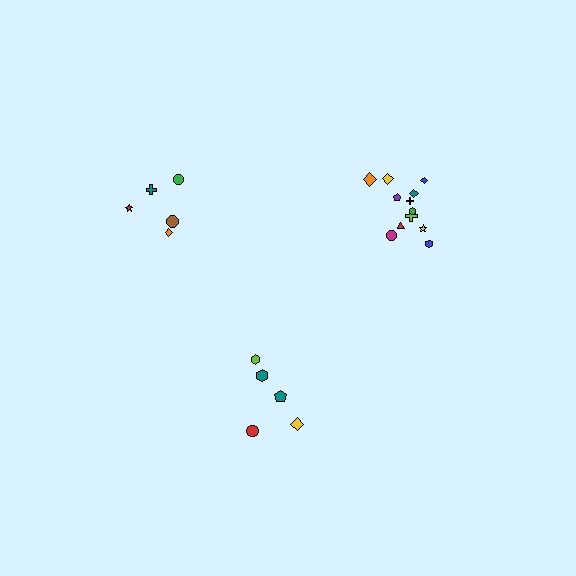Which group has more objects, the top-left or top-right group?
The top-right group.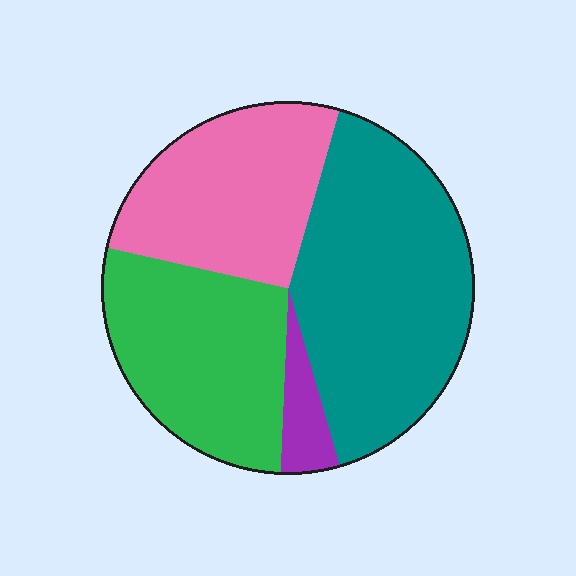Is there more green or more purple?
Green.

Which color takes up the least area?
Purple, at roughly 5%.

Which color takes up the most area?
Teal, at roughly 40%.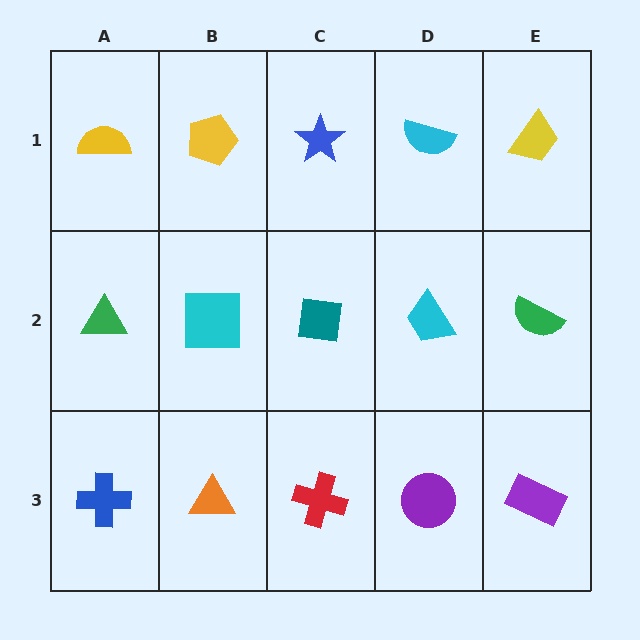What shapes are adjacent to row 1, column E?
A green semicircle (row 2, column E), a cyan semicircle (row 1, column D).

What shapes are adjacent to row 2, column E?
A yellow trapezoid (row 1, column E), a purple rectangle (row 3, column E), a cyan trapezoid (row 2, column D).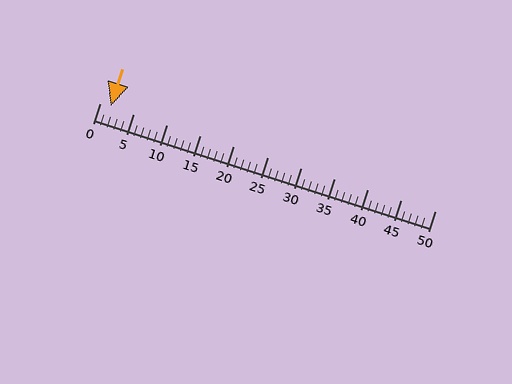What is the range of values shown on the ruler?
The ruler shows values from 0 to 50.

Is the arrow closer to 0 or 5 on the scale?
The arrow is closer to 0.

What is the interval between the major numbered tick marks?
The major tick marks are spaced 5 units apart.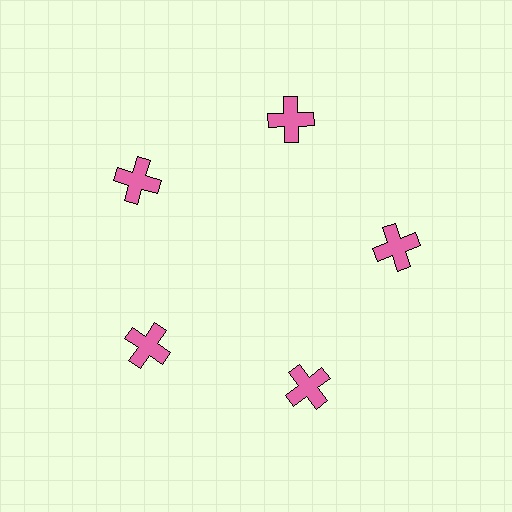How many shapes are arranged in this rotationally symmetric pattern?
There are 5 shapes, arranged in 5 groups of 1.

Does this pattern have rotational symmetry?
Yes, this pattern has 5-fold rotational symmetry. It looks the same after rotating 72 degrees around the center.